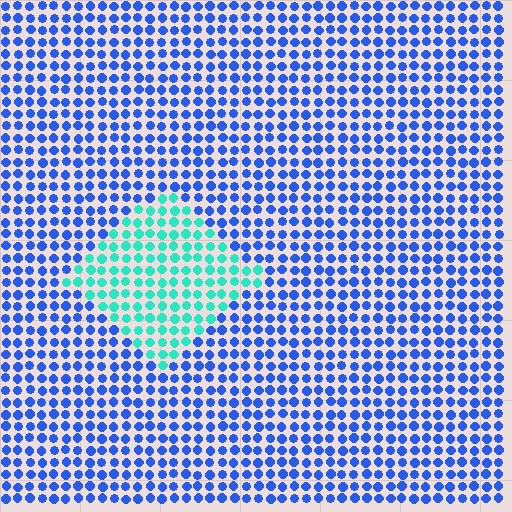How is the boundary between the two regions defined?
The boundary is defined purely by a slight shift in hue (about 56 degrees). Spacing, size, and orientation are identical on both sides.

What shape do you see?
I see a diamond.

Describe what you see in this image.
The image is filled with small blue elements in a uniform arrangement. A diamond-shaped region is visible where the elements are tinted to a slightly different hue, forming a subtle color boundary.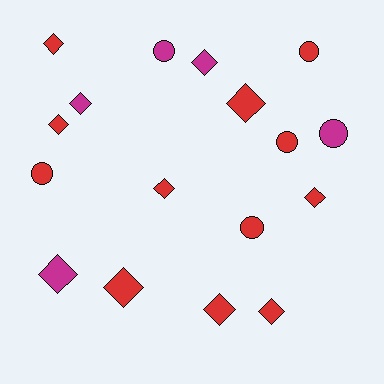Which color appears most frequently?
Red, with 12 objects.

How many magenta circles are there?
There are 2 magenta circles.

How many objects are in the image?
There are 17 objects.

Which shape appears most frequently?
Diamond, with 11 objects.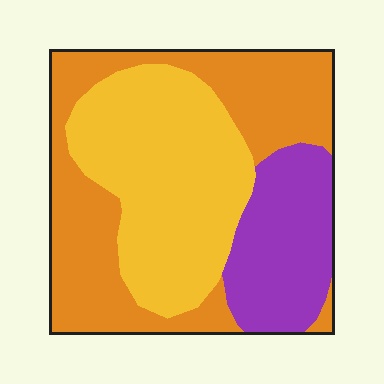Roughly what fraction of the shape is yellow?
Yellow takes up about three eighths (3/8) of the shape.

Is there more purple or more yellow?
Yellow.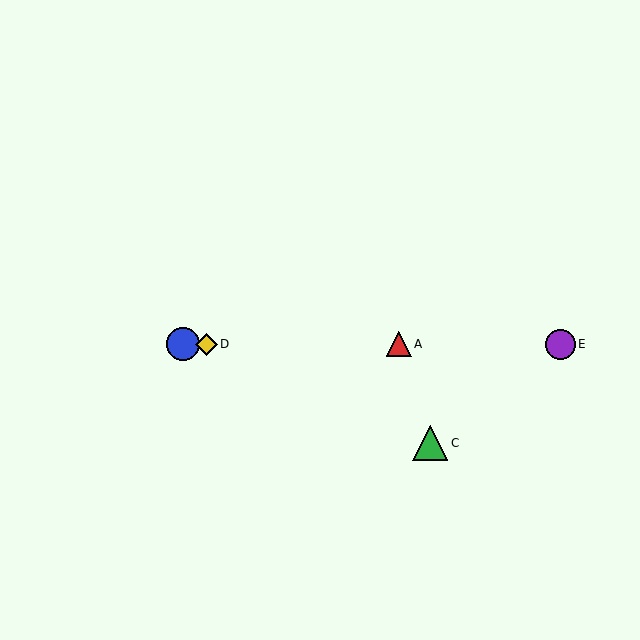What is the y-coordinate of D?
Object D is at y≈344.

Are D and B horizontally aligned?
Yes, both are at y≈344.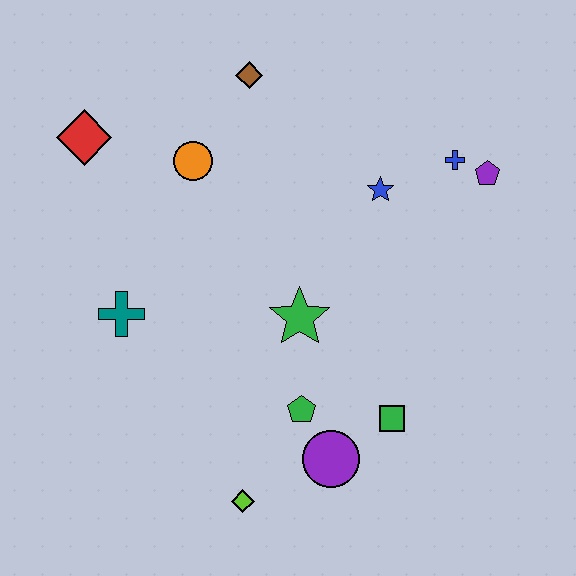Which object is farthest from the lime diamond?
The brown diamond is farthest from the lime diamond.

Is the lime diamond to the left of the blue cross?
Yes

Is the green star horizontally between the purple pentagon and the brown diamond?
Yes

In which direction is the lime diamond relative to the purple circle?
The lime diamond is to the left of the purple circle.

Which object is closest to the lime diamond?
The purple circle is closest to the lime diamond.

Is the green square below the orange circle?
Yes